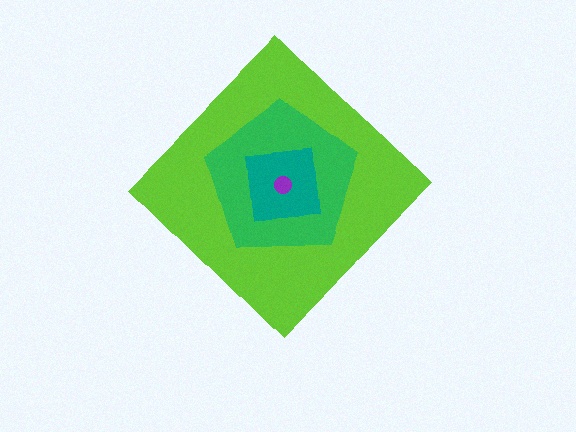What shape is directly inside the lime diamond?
The green pentagon.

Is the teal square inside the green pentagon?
Yes.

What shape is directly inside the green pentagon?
The teal square.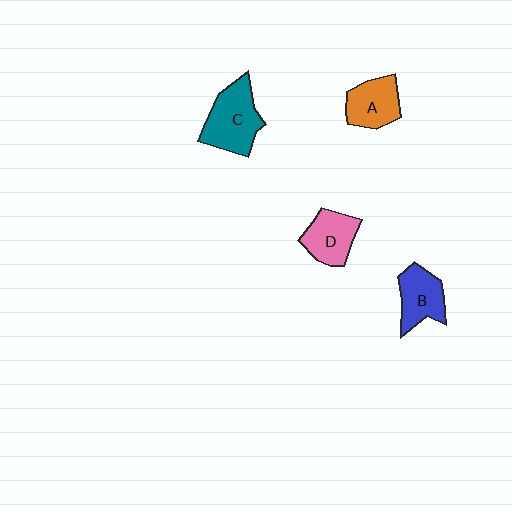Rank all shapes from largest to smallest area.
From largest to smallest: C (teal), B (blue), A (orange), D (pink).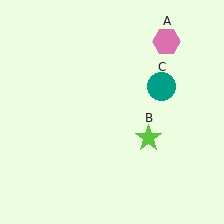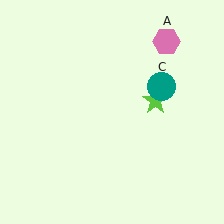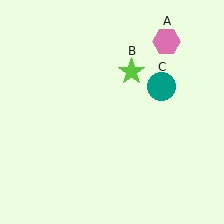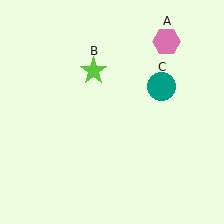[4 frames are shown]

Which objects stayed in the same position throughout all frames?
Pink hexagon (object A) and teal circle (object C) remained stationary.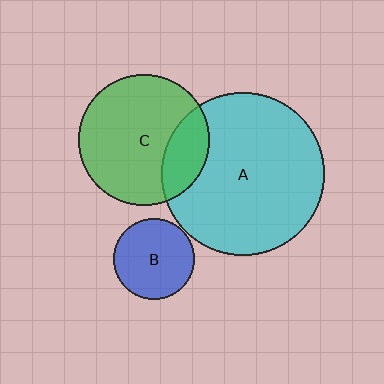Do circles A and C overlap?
Yes.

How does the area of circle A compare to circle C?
Approximately 1.5 times.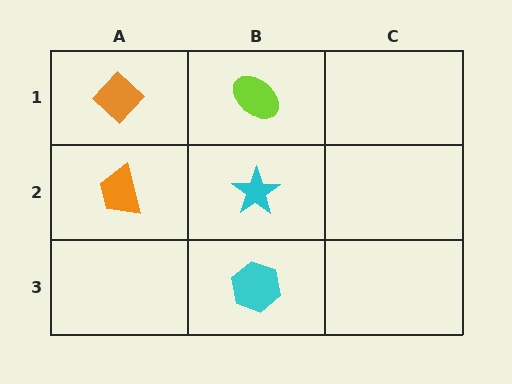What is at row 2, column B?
A cyan star.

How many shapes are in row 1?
2 shapes.